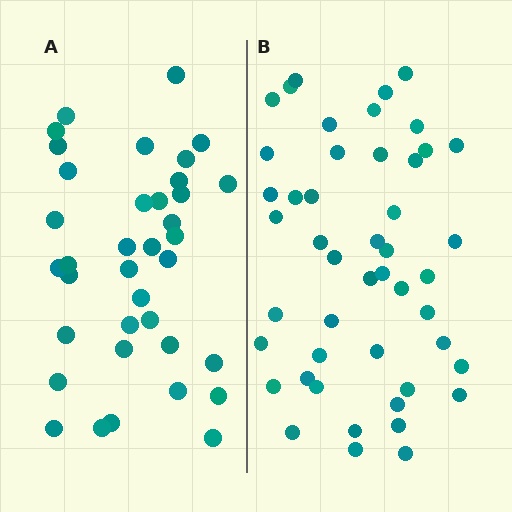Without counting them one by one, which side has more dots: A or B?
Region B (the right region) has more dots.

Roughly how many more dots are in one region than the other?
Region B has roughly 10 or so more dots than region A.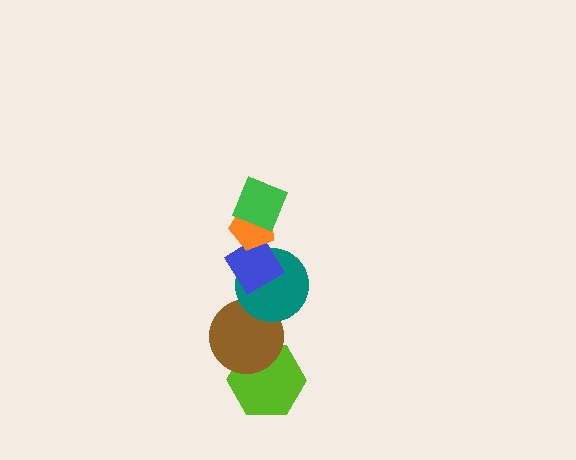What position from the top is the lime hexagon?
The lime hexagon is 6th from the top.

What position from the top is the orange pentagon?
The orange pentagon is 2nd from the top.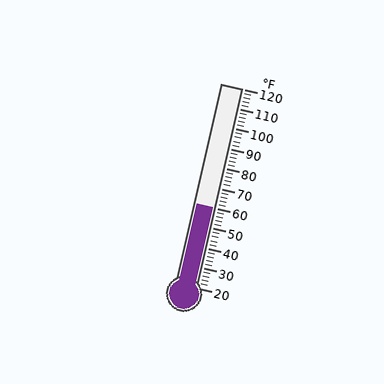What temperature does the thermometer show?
The thermometer shows approximately 60°F.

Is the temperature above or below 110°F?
The temperature is below 110°F.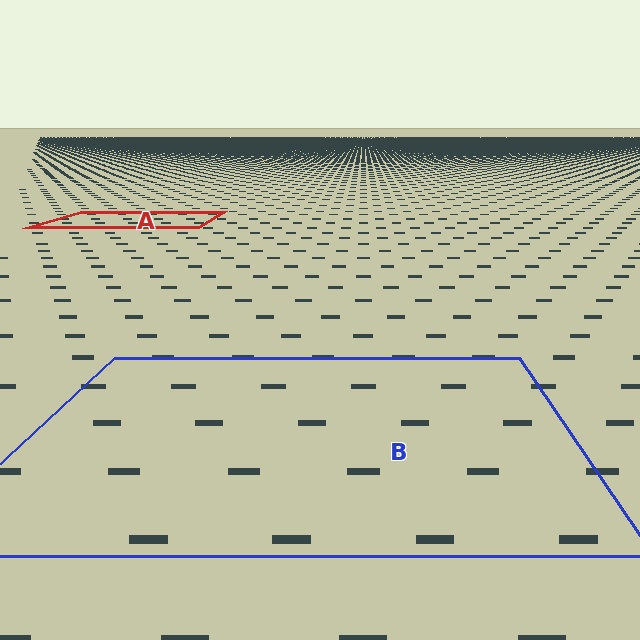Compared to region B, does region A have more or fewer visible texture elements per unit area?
Region A has more texture elements per unit area — they are packed more densely because it is farther away.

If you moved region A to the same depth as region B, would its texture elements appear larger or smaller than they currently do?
They would appear larger. At a closer depth, the same texture elements are projected at a bigger on-screen size.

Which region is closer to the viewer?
Region B is closer. The texture elements there are larger and more spread out.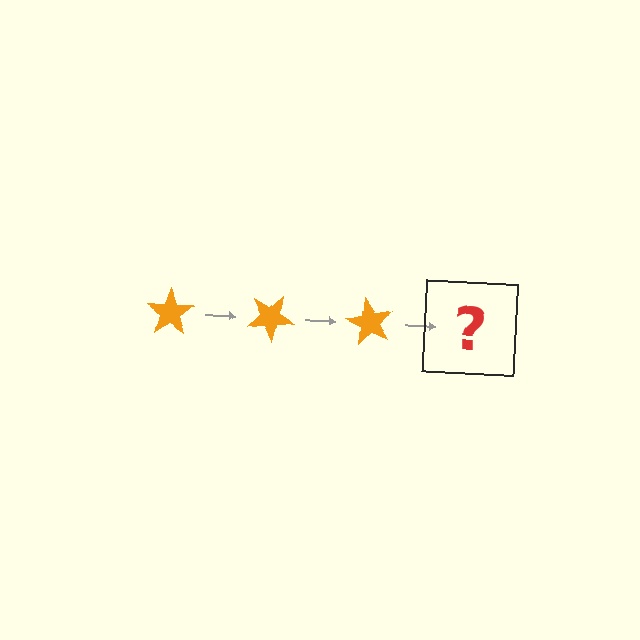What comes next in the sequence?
The next element should be an orange star rotated 90 degrees.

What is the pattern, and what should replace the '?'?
The pattern is that the star rotates 30 degrees each step. The '?' should be an orange star rotated 90 degrees.